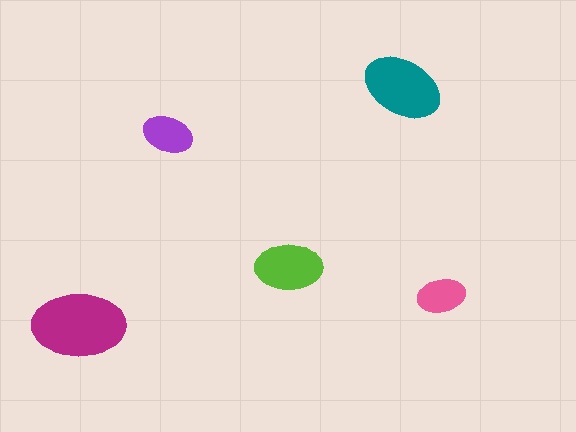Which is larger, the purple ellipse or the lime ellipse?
The lime one.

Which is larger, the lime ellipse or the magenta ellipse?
The magenta one.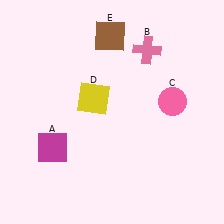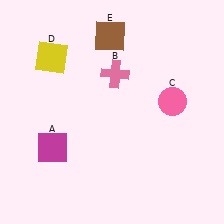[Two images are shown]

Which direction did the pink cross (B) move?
The pink cross (B) moved left.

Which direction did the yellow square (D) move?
The yellow square (D) moved left.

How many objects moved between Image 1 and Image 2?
2 objects moved between the two images.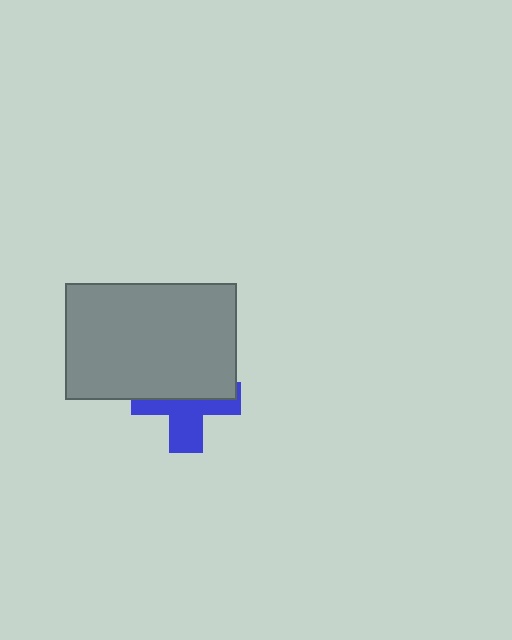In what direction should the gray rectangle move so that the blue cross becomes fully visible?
The gray rectangle should move up. That is the shortest direction to clear the overlap and leave the blue cross fully visible.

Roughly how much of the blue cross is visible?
About half of it is visible (roughly 49%).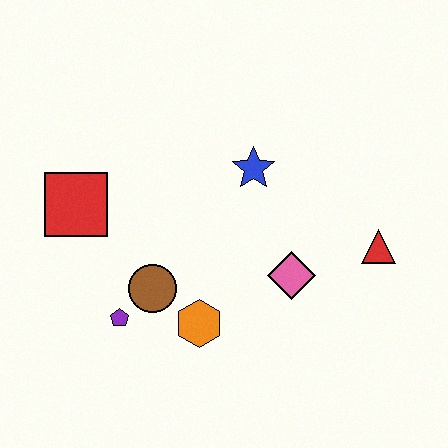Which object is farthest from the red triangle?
The red square is farthest from the red triangle.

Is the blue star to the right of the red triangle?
No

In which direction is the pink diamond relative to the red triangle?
The pink diamond is to the left of the red triangle.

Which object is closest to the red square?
The brown circle is closest to the red square.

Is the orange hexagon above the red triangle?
No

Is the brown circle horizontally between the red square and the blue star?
Yes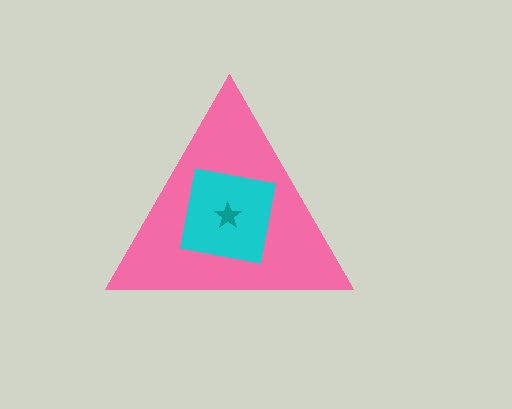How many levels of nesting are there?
3.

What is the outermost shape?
The pink triangle.